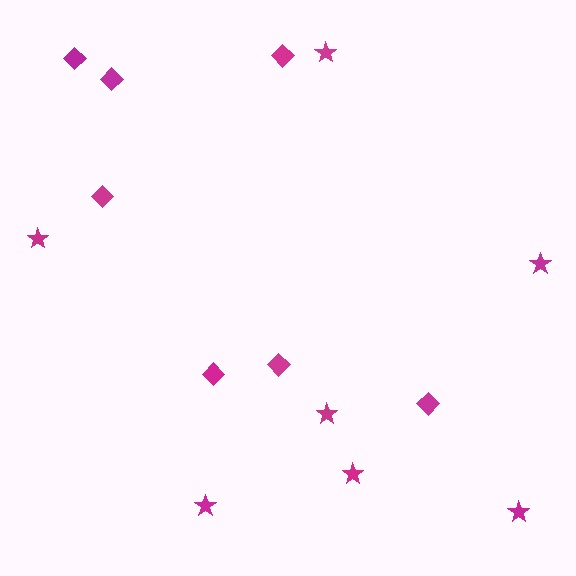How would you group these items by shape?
There are 2 groups: one group of diamonds (7) and one group of stars (7).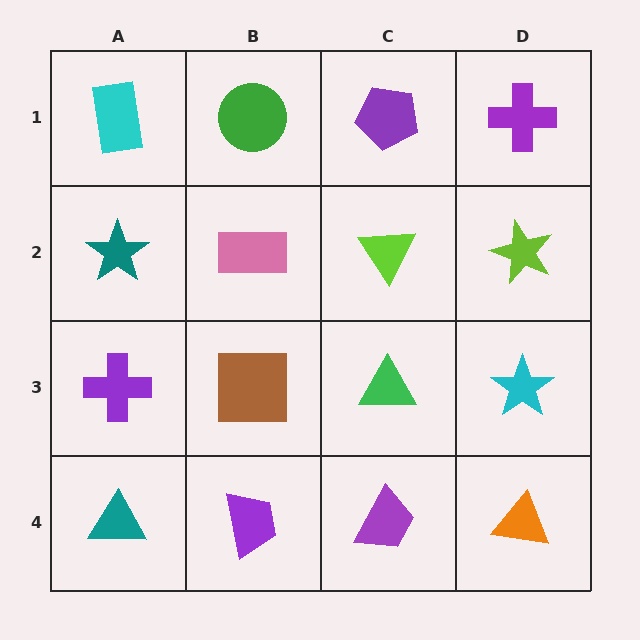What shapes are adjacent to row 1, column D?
A lime star (row 2, column D), a purple pentagon (row 1, column C).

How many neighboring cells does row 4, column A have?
2.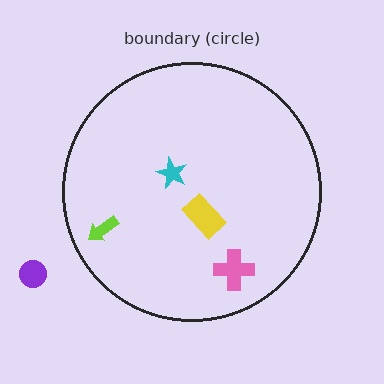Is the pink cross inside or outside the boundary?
Inside.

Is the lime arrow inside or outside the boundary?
Inside.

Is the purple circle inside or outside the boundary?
Outside.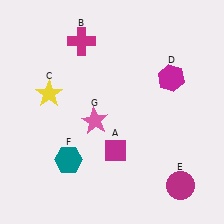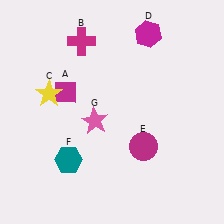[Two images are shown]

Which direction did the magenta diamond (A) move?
The magenta diamond (A) moved up.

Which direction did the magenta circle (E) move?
The magenta circle (E) moved up.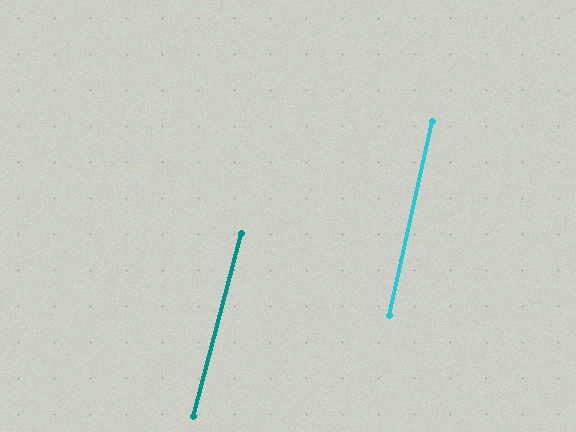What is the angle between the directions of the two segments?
Approximately 2 degrees.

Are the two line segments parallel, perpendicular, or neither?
Parallel — their directions differ by only 2.0°.